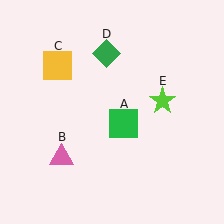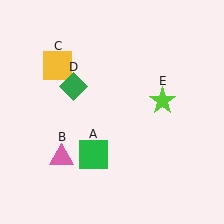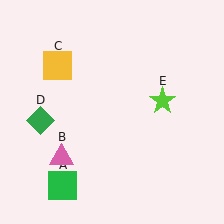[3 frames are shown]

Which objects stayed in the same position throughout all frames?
Pink triangle (object B) and yellow square (object C) and lime star (object E) remained stationary.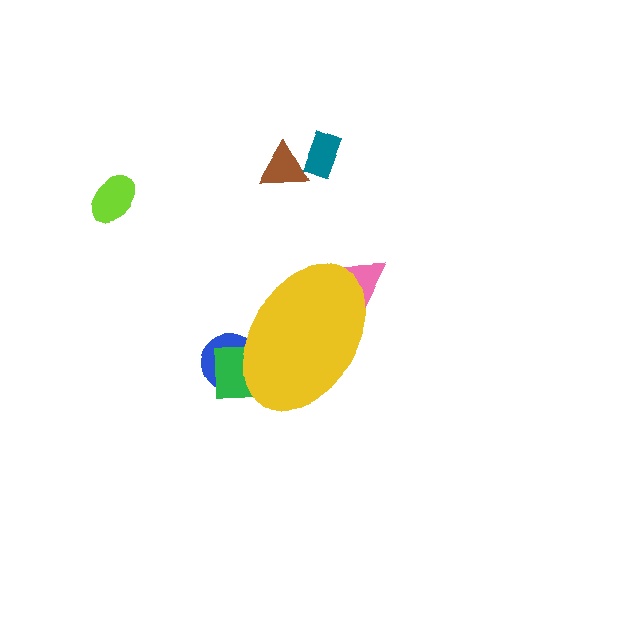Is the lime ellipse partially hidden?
No, the lime ellipse is fully visible.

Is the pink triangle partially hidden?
Yes, the pink triangle is partially hidden behind the yellow ellipse.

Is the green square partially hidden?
Yes, the green square is partially hidden behind the yellow ellipse.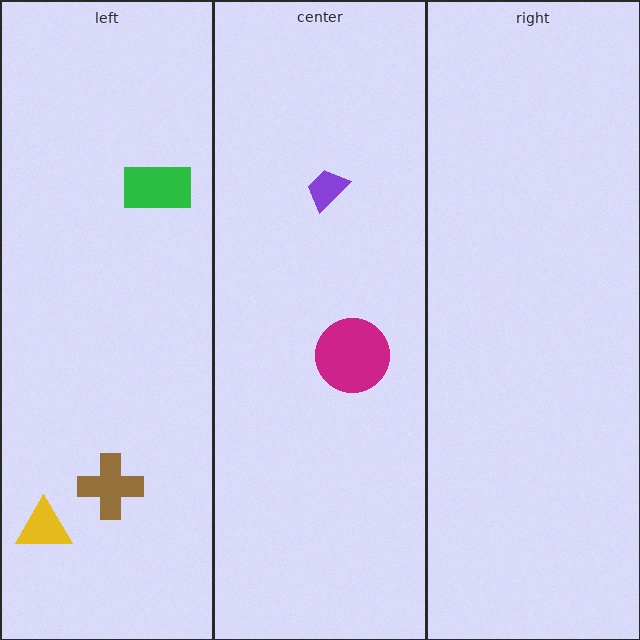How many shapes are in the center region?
2.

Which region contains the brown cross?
The left region.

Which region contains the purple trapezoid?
The center region.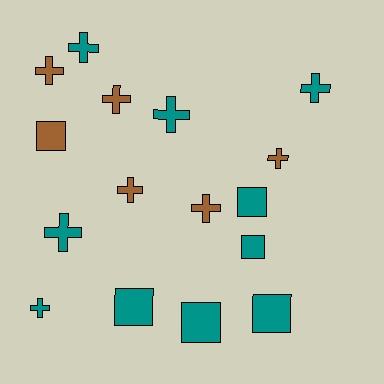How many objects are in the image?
There are 16 objects.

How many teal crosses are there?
There are 5 teal crosses.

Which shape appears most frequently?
Cross, with 10 objects.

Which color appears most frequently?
Teal, with 10 objects.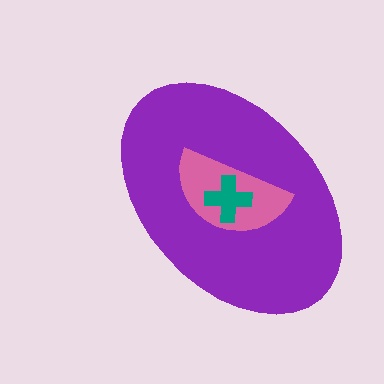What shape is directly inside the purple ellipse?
The pink semicircle.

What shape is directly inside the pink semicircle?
The teal cross.